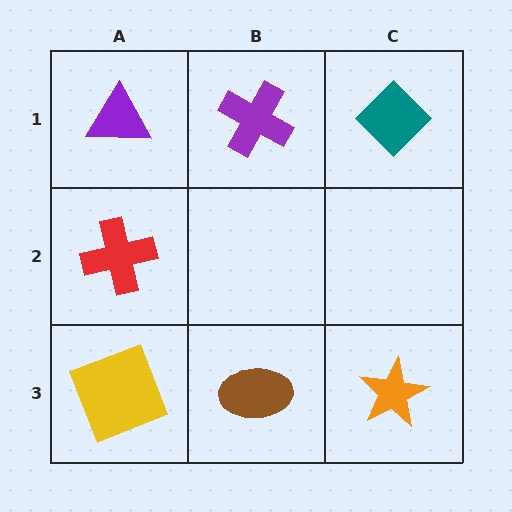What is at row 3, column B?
A brown ellipse.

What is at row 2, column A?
A red cross.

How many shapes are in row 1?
3 shapes.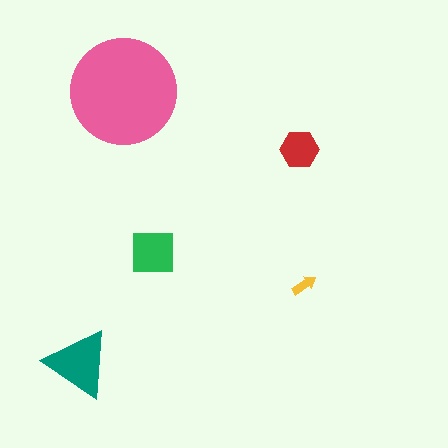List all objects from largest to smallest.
The pink circle, the teal triangle, the green square, the red hexagon, the yellow arrow.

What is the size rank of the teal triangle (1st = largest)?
2nd.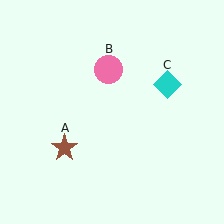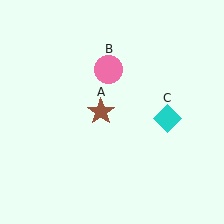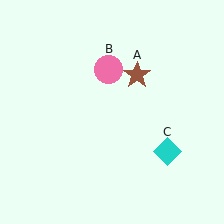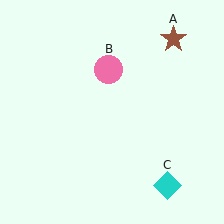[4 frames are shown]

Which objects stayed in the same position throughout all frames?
Pink circle (object B) remained stationary.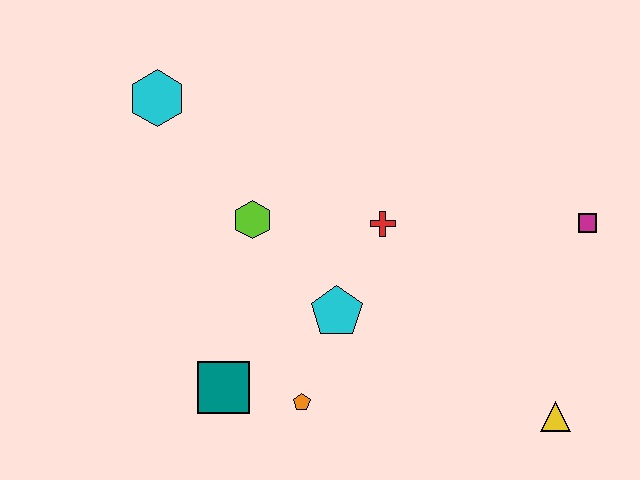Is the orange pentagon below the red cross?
Yes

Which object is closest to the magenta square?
The yellow triangle is closest to the magenta square.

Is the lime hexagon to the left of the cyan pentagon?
Yes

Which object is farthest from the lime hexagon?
The yellow triangle is farthest from the lime hexagon.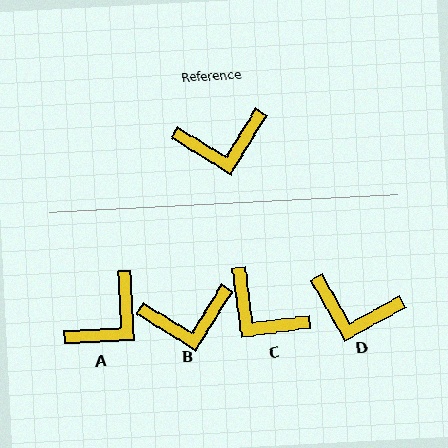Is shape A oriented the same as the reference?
No, it is off by about 34 degrees.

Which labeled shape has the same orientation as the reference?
B.